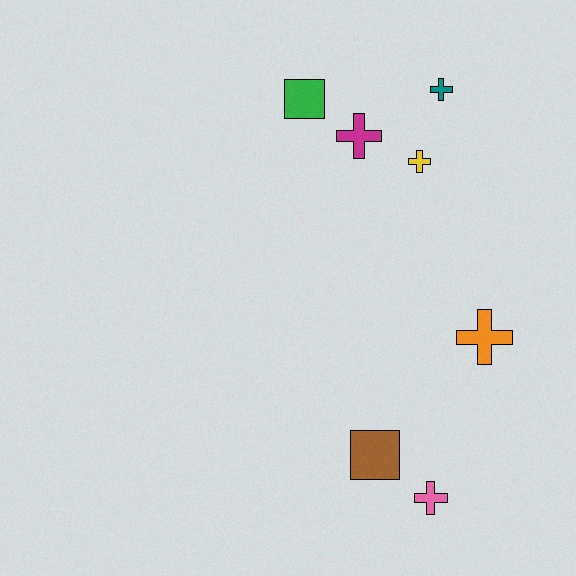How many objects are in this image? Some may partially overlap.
There are 7 objects.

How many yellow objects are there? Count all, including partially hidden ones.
There is 1 yellow object.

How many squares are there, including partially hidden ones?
There are 2 squares.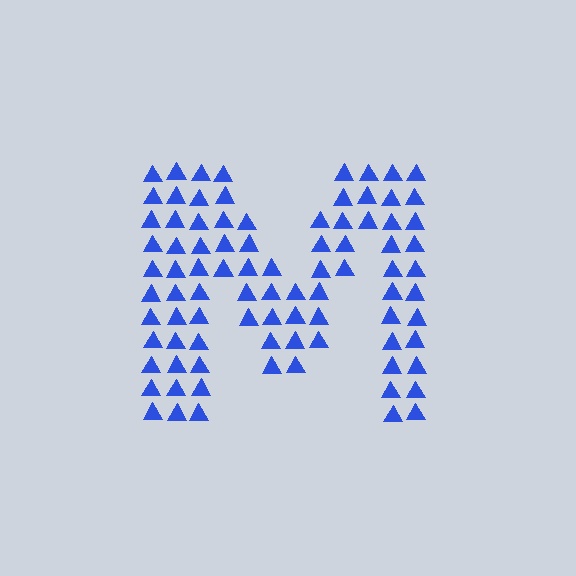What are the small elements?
The small elements are triangles.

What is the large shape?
The large shape is the letter M.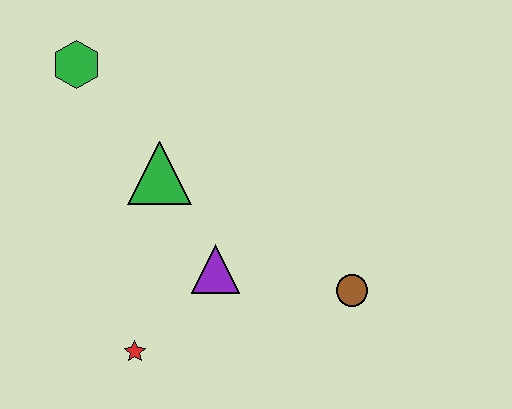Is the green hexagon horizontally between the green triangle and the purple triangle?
No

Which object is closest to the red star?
The purple triangle is closest to the red star.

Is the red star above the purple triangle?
No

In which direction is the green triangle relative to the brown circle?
The green triangle is to the left of the brown circle.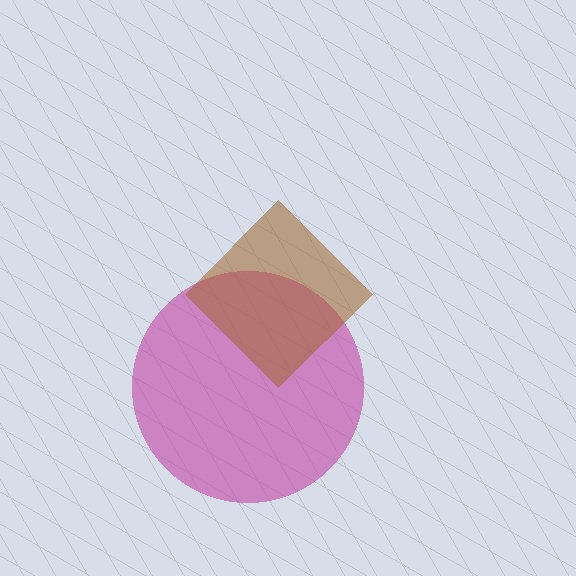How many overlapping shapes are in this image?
There are 2 overlapping shapes in the image.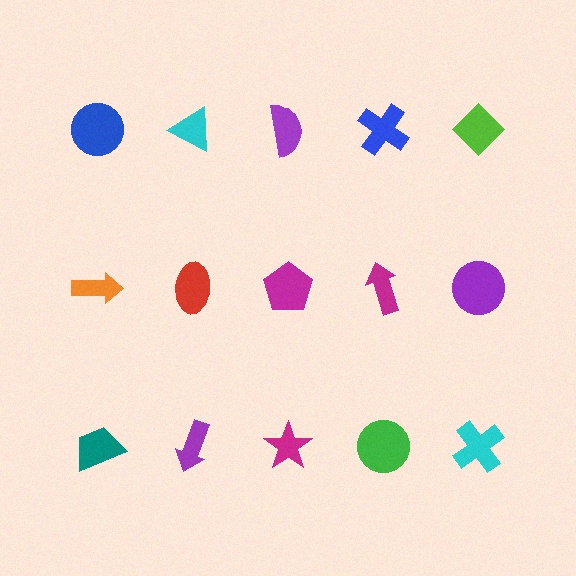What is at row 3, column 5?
A cyan cross.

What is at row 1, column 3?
A purple semicircle.